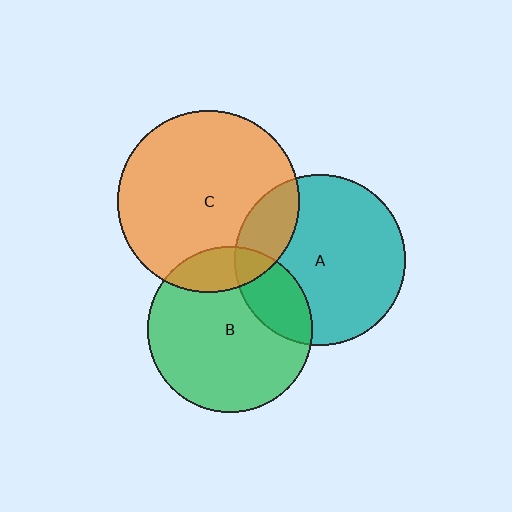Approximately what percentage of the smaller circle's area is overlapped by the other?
Approximately 15%.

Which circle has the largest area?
Circle C (orange).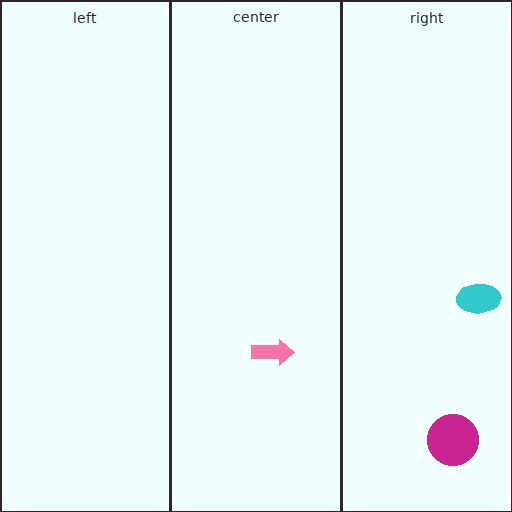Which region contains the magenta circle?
The right region.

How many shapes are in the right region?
2.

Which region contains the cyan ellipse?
The right region.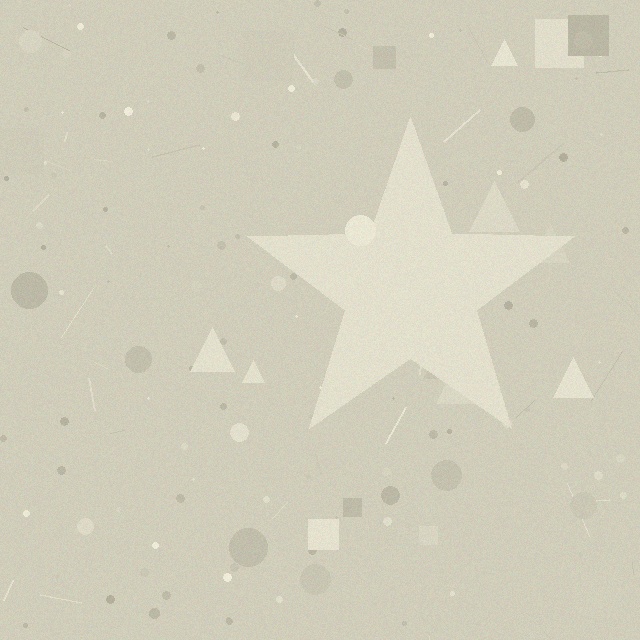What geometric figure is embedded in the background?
A star is embedded in the background.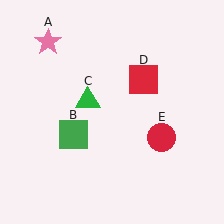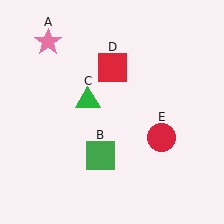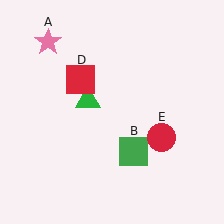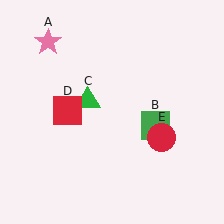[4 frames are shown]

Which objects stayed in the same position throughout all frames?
Pink star (object A) and green triangle (object C) and red circle (object E) remained stationary.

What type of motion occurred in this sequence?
The green square (object B), red square (object D) rotated counterclockwise around the center of the scene.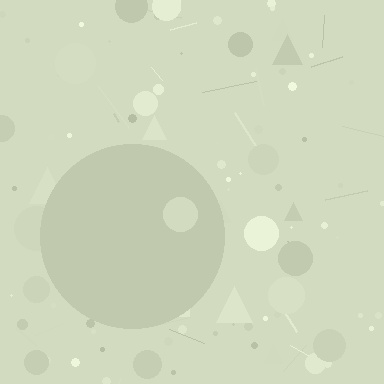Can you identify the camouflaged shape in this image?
The camouflaged shape is a circle.